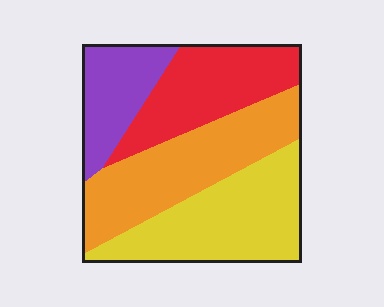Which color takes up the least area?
Purple, at roughly 15%.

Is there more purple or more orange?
Orange.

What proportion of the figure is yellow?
Yellow takes up about one third (1/3) of the figure.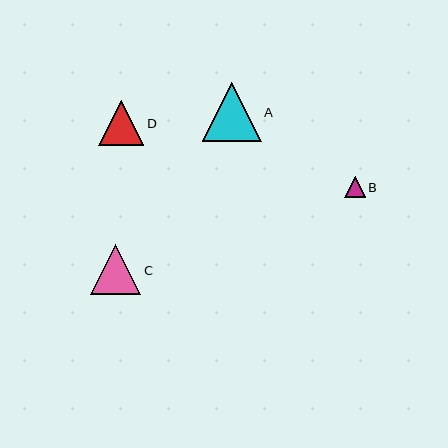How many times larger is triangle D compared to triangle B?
Triangle D is approximately 2.2 times the size of triangle B.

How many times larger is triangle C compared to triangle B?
Triangle C is approximately 2.4 times the size of triangle B.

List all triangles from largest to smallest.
From largest to smallest: A, C, D, B.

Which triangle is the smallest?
Triangle B is the smallest with a size of approximately 20 pixels.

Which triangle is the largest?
Triangle A is the largest with a size of approximately 59 pixels.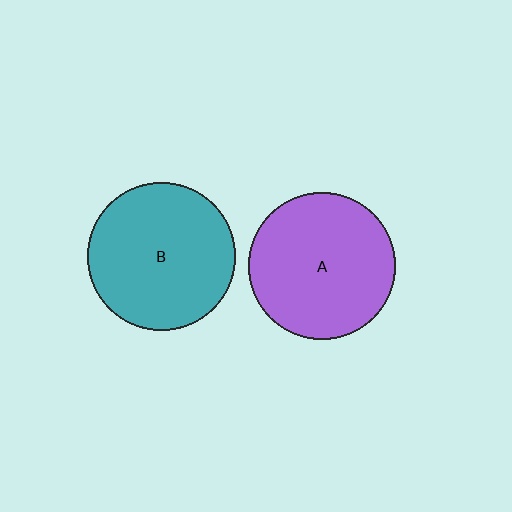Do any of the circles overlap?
No, none of the circles overlap.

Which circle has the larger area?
Circle B (teal).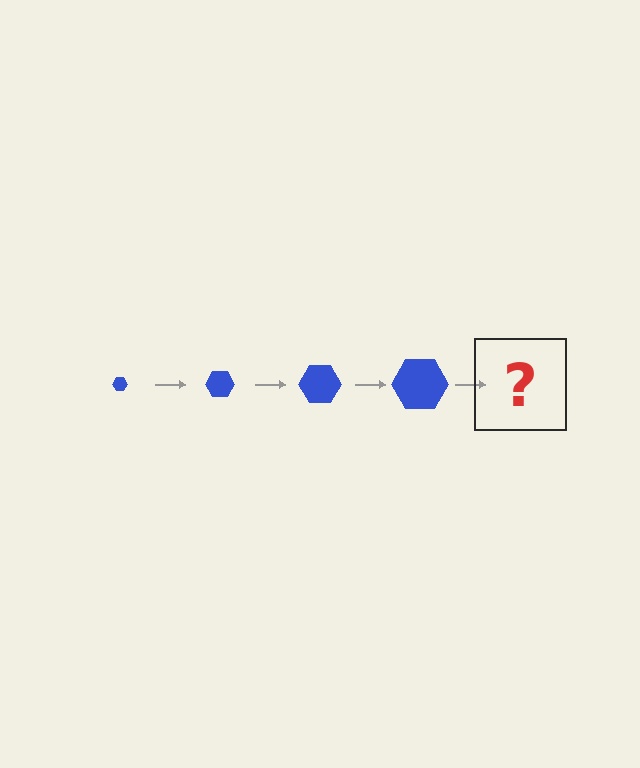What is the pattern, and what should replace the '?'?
The pattern is that the hexagon gets progressively larger each step. The '?' should be a blue hexagon, larger than the previous one.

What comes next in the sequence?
The next element should be a blue hexagon, larger than the previous one.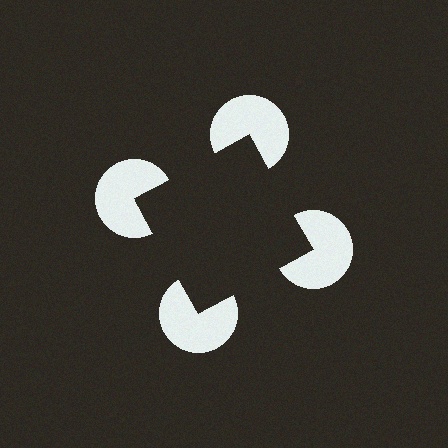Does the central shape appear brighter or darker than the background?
It typically appears slightly darker than the background, even though no actual brightness change is drawn.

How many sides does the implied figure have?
4 sides.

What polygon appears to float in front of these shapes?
An illusory square — its edges are inferred from the aligned wedge cuts in the pac-man discs, not physically drawn.